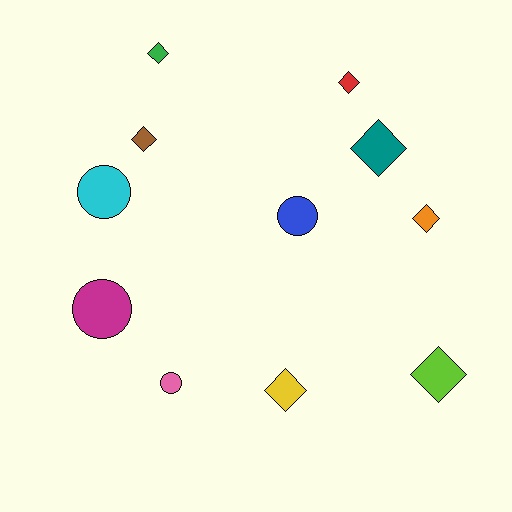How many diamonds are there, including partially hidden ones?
There are 7 diamonds.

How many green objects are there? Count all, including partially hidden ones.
There is 1 green object.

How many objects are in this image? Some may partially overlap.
There are 11 objects.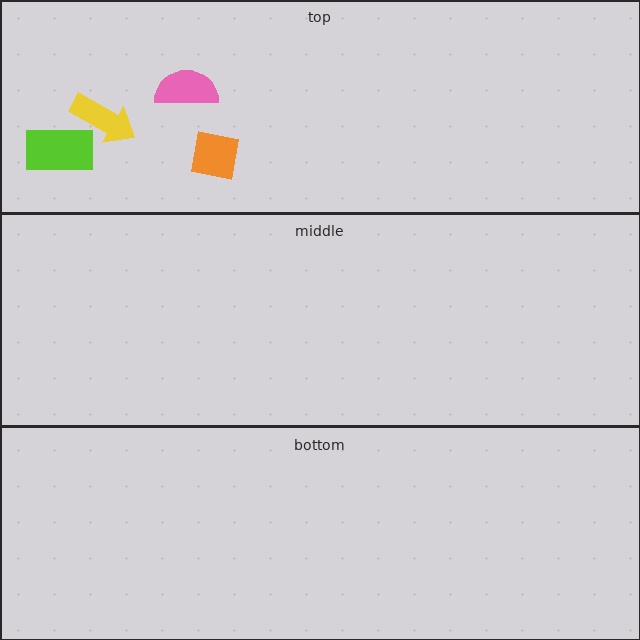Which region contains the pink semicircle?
The top region.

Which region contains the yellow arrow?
The top region.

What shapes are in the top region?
The pink semicircle, the orange square, the lime rectangle, the yellow arrow.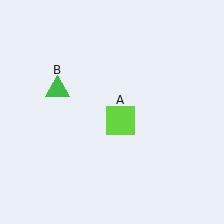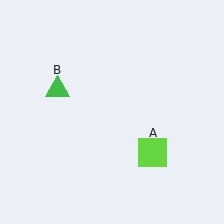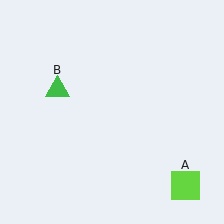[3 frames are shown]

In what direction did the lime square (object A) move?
The lime square (object A) moved down and to the right.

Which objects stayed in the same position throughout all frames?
Green triangle (object B) remained stationary.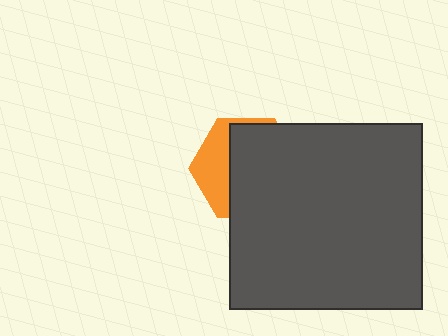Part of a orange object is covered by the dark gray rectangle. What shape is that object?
It is a hexagon.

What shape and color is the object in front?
The object in front is a dark gray rectangle.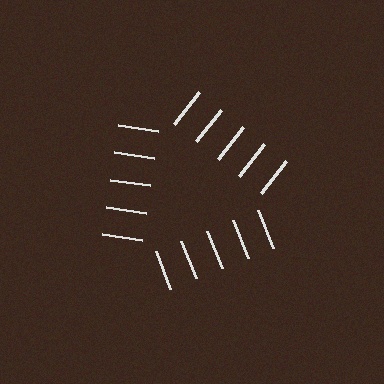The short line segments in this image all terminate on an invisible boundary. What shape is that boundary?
An illusory triangle — the line segments terminate on its edges but no continuous stroke is drawn.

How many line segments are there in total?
15 — 5 along each of the 3 edges.